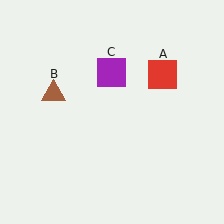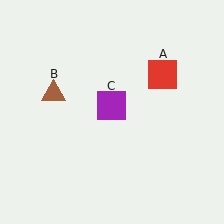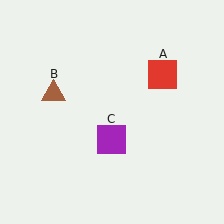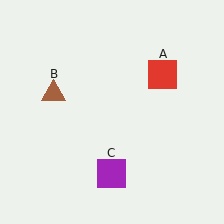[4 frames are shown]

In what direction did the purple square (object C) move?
The purple square (object C) moved down.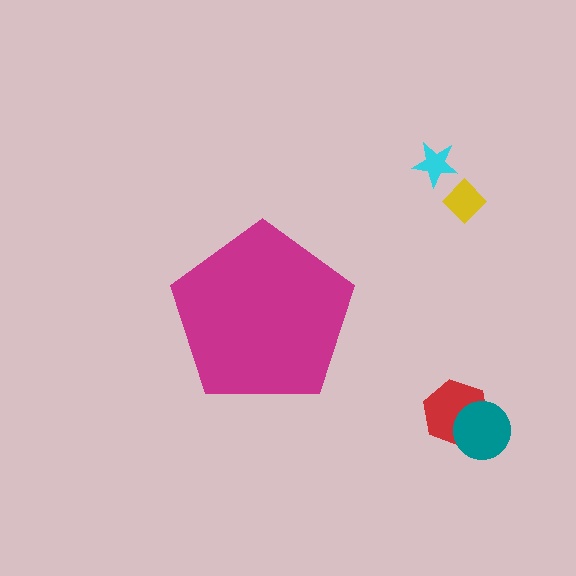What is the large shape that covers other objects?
A magenta pentagon.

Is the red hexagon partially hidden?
No, the red hexagon is fully visible.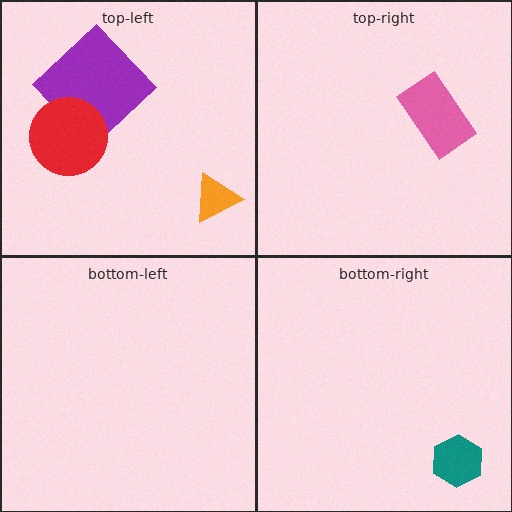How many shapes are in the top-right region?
1.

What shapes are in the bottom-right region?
The teal hexagon.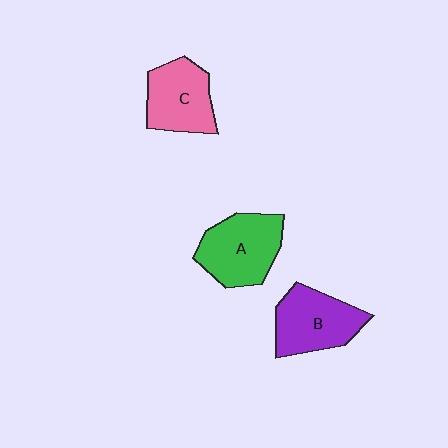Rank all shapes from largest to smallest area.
From largest to smallest: A (green), B (purple), C (pink).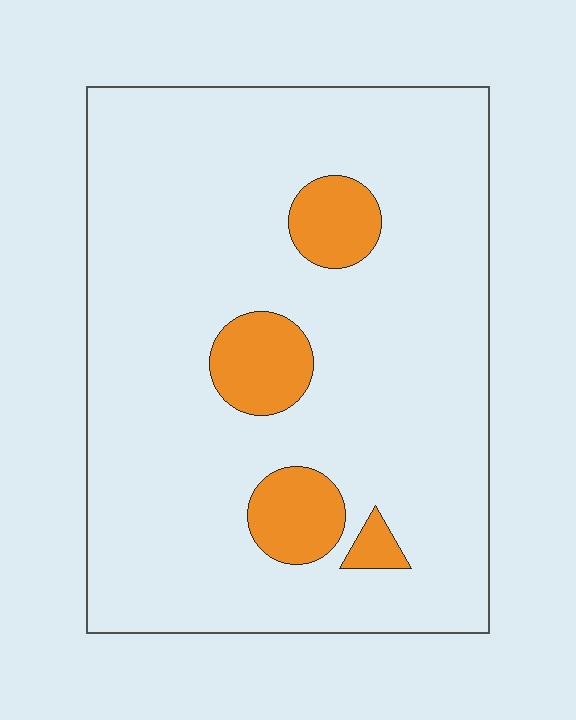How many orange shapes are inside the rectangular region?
4.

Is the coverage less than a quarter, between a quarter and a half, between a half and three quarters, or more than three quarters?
Less than a quarter.